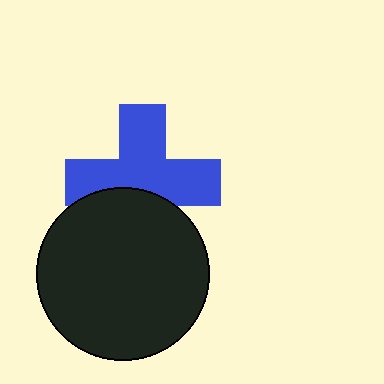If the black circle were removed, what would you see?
You would see the complete blue cross.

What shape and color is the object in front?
The object in front is a black circle.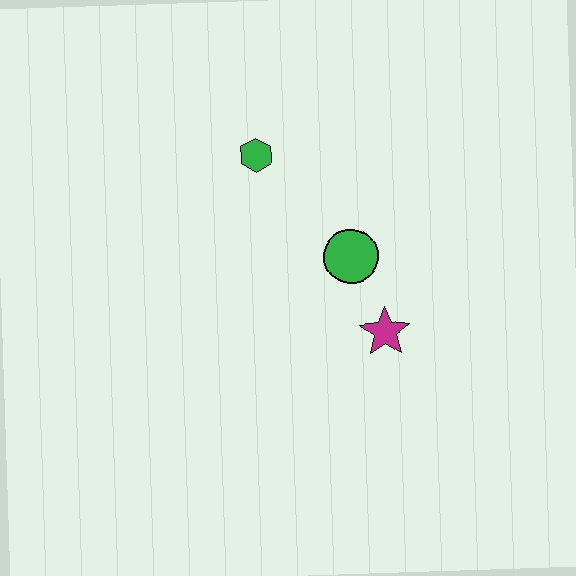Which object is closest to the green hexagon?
The green circle is closest to the green hexagon.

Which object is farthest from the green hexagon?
The magenta star is farthest from the green hexagon.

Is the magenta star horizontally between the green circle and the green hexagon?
No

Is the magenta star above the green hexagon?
No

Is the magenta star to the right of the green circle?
Yes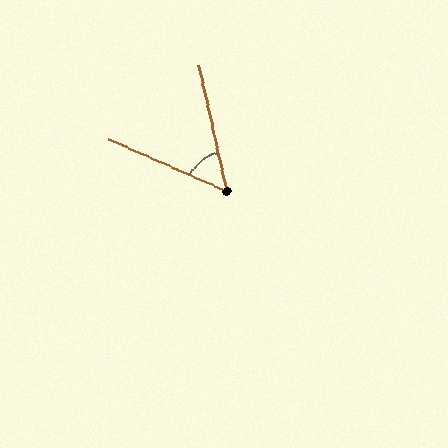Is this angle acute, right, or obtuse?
It is acute.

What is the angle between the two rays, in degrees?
Approximately 54 degrees.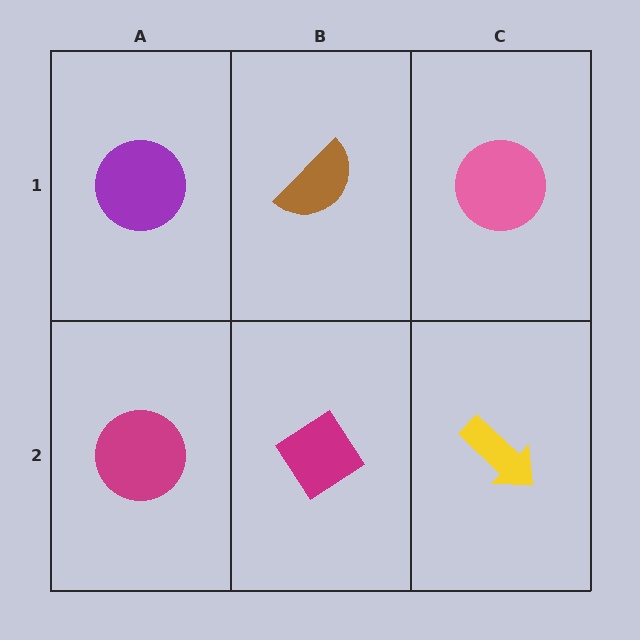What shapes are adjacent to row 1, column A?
A magenta circle (row 2, column A), a brown semicircle (row 1, column B).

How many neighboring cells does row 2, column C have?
2.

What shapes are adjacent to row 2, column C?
A pink circle (row 1, column C), a magenta diamond (row 2, column B).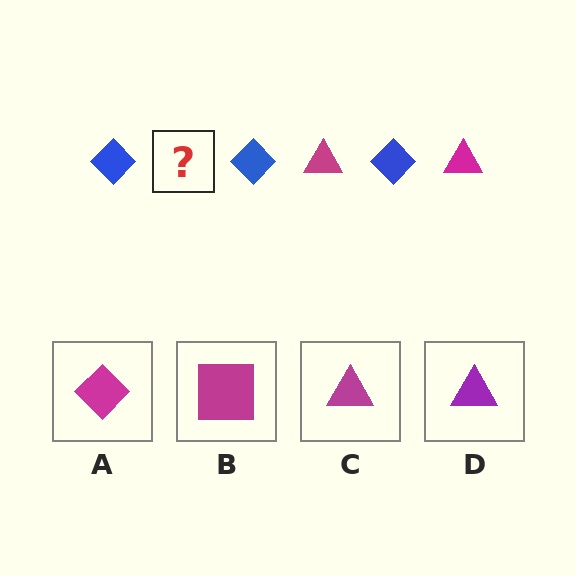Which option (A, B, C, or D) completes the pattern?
C.